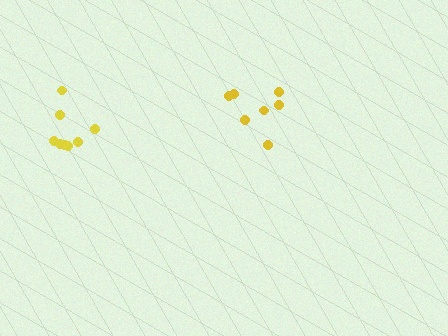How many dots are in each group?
Group 1: 8 dots, Group 2: 7 dots (15 total).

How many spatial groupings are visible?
There are 2 spatial groupings.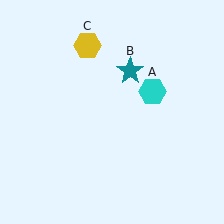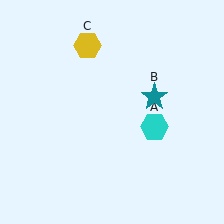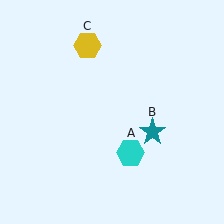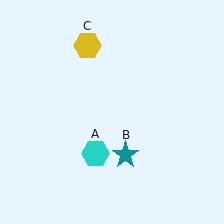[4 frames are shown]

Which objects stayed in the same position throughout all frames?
Yellow hexagon (object C) remained stationary.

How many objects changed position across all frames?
2 objects changed position: cyan hexagon (object A), teal star (object B).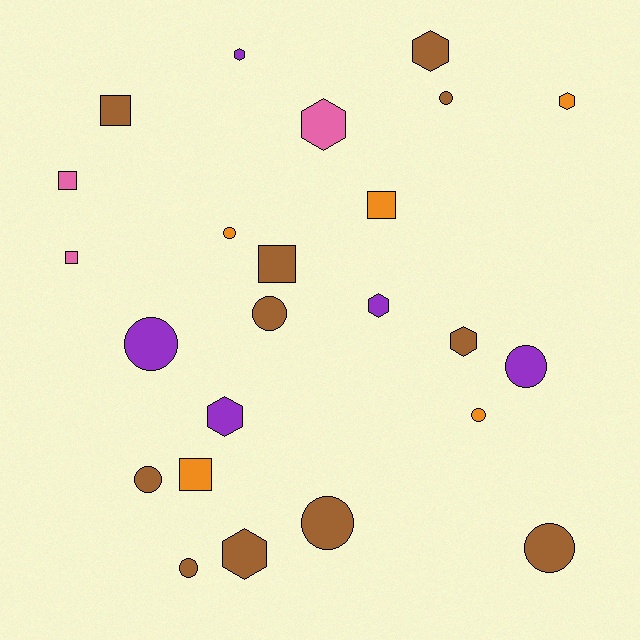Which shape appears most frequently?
Circle, with 10 objects.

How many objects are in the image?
There are 24 objects.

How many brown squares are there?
There are 2 brown squares.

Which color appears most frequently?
Brown, with 11 objects.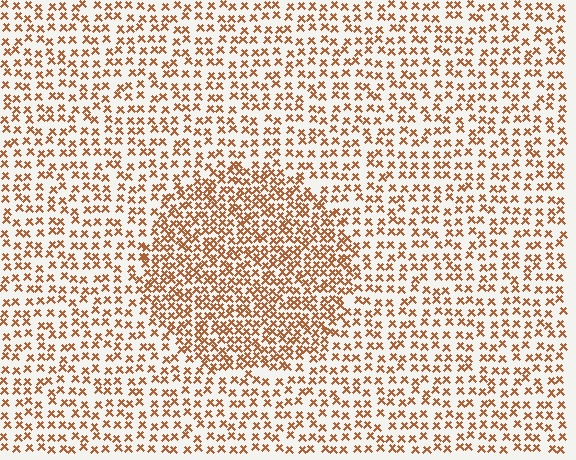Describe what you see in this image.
The image contains small brown elements arranged at two different densities. A circle-shaped region is visible where the elements are more densely packed than the surrounding area.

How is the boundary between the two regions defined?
The boundary is defined by a change in element density (approximately 1.8x ratio). All elements are the same color, size, and shape.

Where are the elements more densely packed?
The elements are more densely packed inside the circle boundary.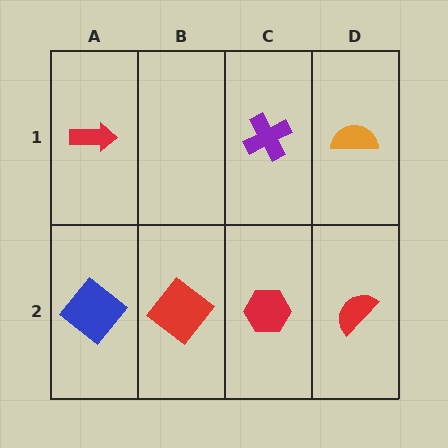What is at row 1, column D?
An orange semicircle.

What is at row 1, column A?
A red arrow.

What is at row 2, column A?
A blue diamond.